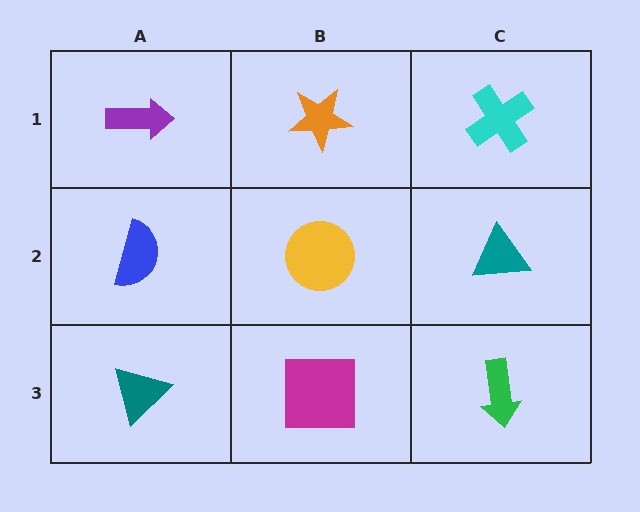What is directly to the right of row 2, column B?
A teal triangle.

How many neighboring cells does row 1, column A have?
2.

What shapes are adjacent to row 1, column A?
A blue semicircle (row 2, column A), an orange star (row 1, column B).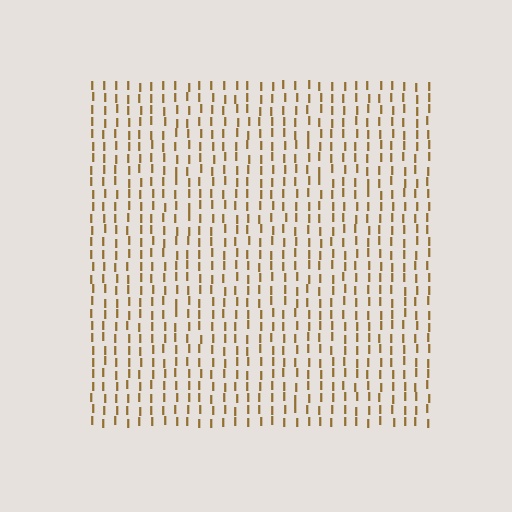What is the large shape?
The large shape is a square.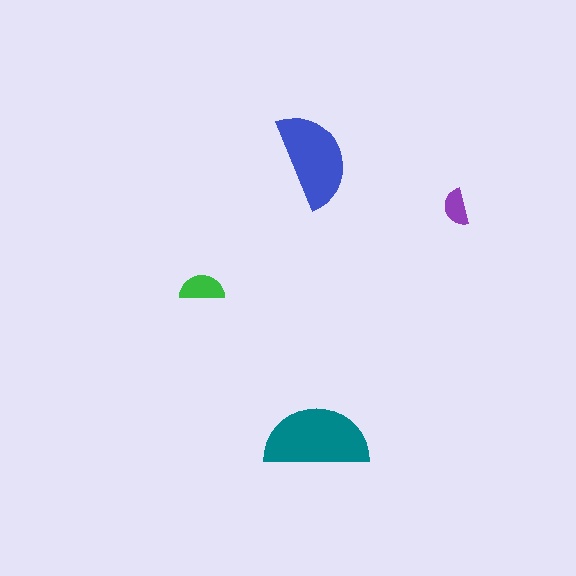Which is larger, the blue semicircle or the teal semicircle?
The teal one.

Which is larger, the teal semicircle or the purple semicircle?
The teal one.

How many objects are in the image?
There are 4 objects in the image.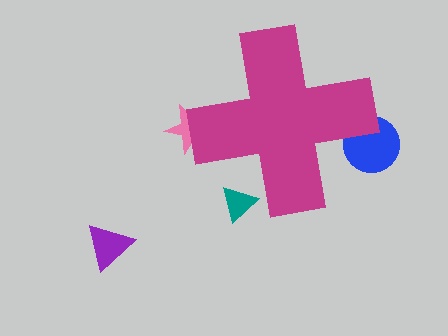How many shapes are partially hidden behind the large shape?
3 shapes are partially hidden.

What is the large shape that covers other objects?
A magenta cross.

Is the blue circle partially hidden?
Yes, the blue circle is partially hidden behind the magenta cross.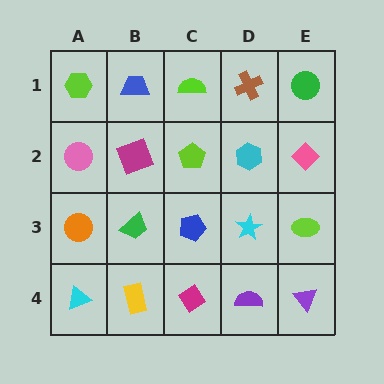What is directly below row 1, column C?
A lime pentagon.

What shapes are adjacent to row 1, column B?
A magenta square (row 2, column B), a lime hexagon (row 1, column A), a lime semicircle (row 1, column C).